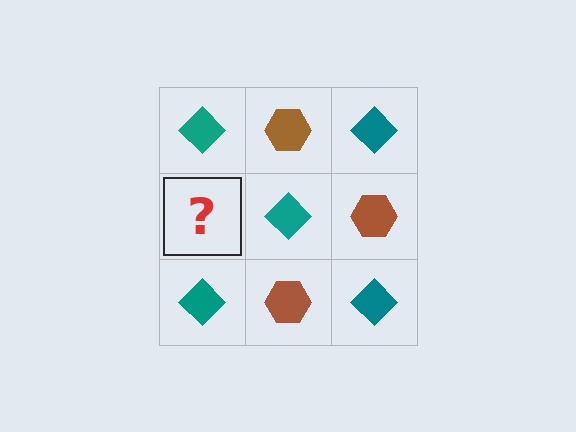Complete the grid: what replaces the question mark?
The question mark should be replaced with a brown hexagon.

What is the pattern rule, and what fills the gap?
The rule is that it alternates teal diamond and brown hexagon in a checkerboard pattern. The gap should be filled with a brown hexagon.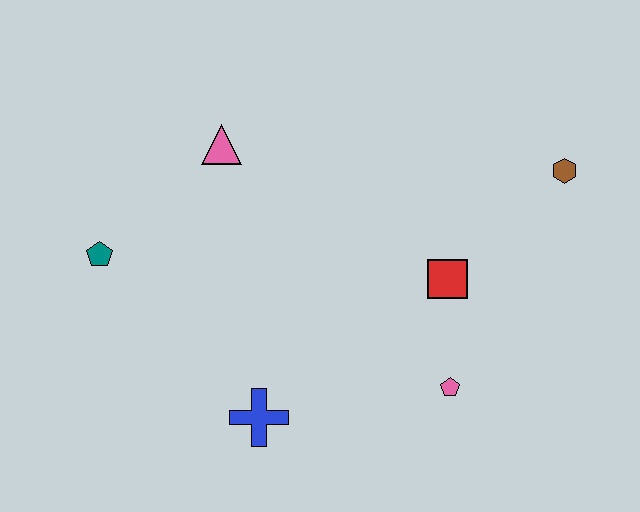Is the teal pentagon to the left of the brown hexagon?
Yes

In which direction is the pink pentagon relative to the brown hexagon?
The pink pentagon is below the brown hexagon.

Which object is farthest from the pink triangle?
The brown hexagon is farthest from the pink triangle.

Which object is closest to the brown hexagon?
The red square is closest to the brown hexagon.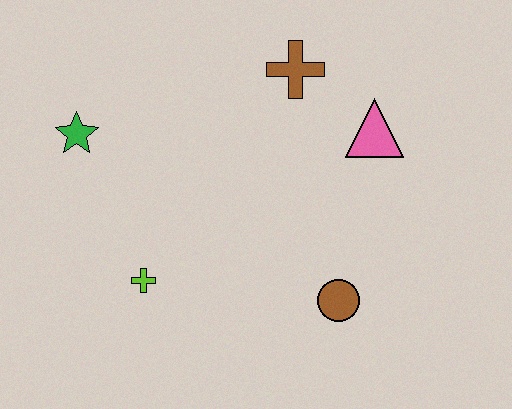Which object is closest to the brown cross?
The pink triangle is closest to the brown cross.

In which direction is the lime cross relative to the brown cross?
The lime cross is below the brown cross.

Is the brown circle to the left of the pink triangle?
Yes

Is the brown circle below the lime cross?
Yes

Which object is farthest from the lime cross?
The pink triangle is farthest from the lime cross.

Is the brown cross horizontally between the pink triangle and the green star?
Yes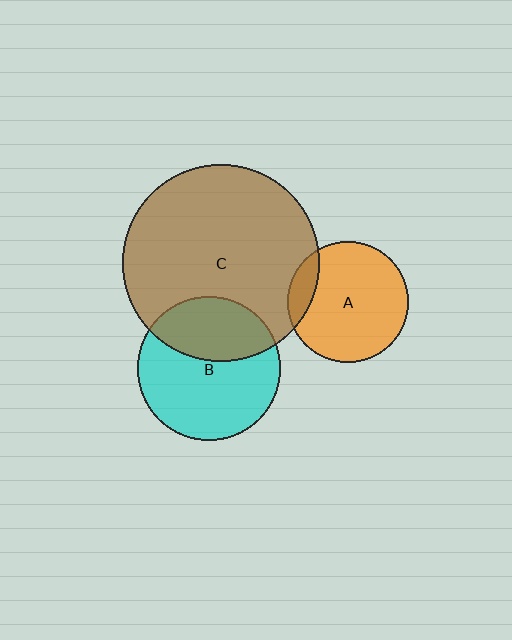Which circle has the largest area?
Circle C (brown).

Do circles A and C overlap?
Yes.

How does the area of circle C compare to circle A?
Approximately 2.6 times.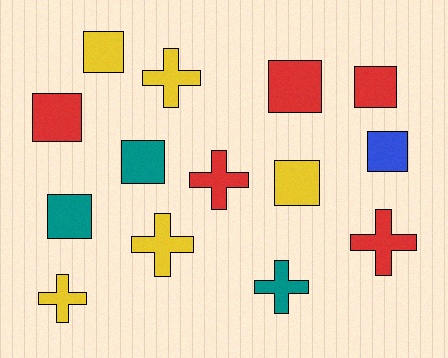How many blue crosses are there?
There are no blue crosses.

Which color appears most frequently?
Yellow, with 5 objects.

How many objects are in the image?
There are 14 objects.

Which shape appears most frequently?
Square, with 8 objects.